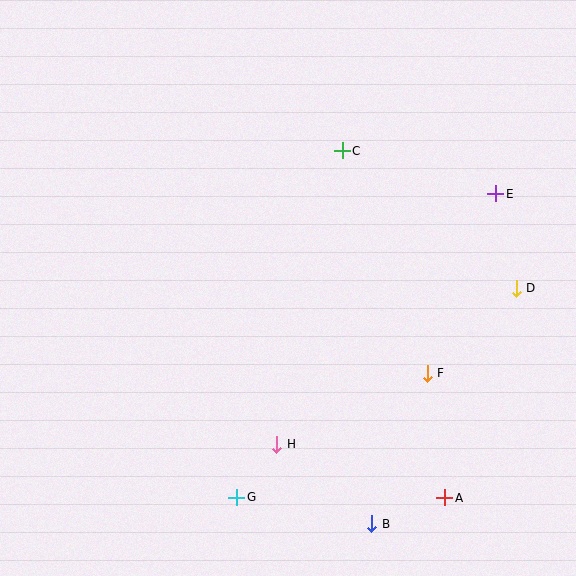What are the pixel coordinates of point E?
Point E is at (496, 194).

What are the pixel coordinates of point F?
Point F is at (427, 373).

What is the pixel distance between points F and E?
The distance between F and E is 192 pixels.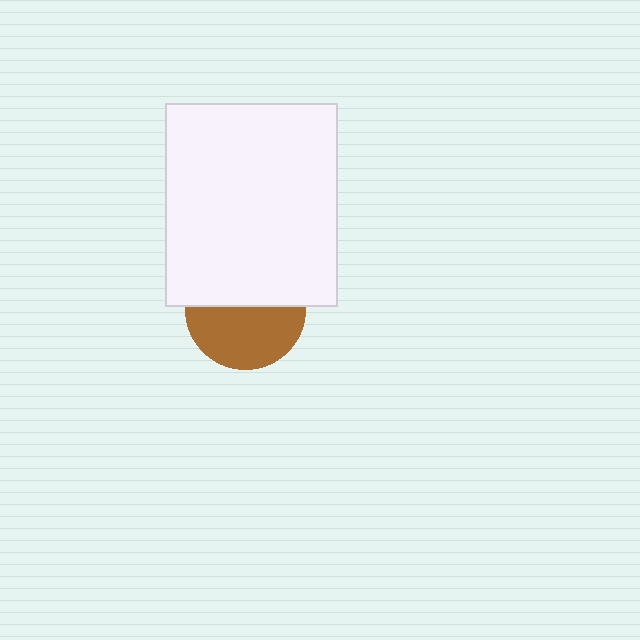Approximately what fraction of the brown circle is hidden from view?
Roughly 48% of the brown circle is hidden behind the white rectangle.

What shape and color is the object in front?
The object in front is a white rectangle.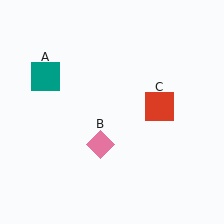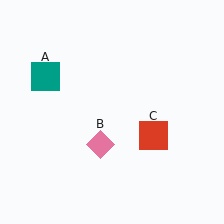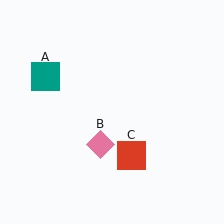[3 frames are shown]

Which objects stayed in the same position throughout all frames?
Teal square (object A) and pink diamond (object B) remained stationary.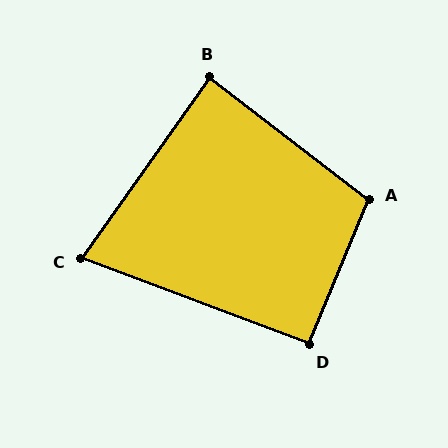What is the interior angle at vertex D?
Approximately 92 degrees (approximately right).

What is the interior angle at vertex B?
Approximately 88 degrees (approximately right).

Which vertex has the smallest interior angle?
C, at approximately 75 degrees.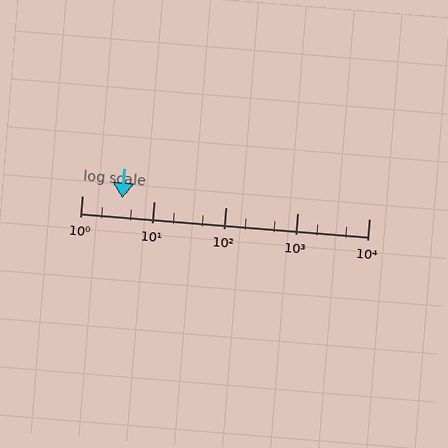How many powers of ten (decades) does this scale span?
The scale spans 4 decades, from 1 to 10000.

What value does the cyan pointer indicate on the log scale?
The pointer indicates approximately 3.7.